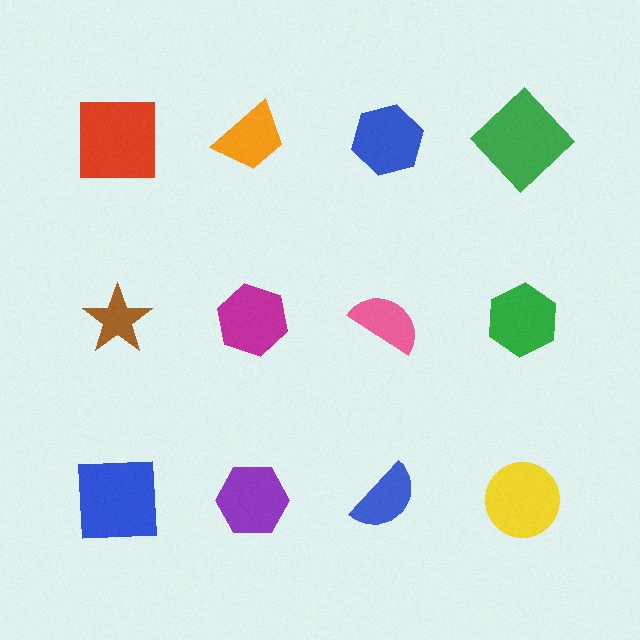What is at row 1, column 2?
An orange trapezoid.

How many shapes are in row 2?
4 shapes.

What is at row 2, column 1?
A brown star.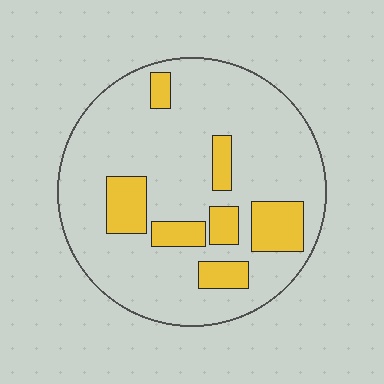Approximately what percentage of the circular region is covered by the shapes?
Approximately 20%.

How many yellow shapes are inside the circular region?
7.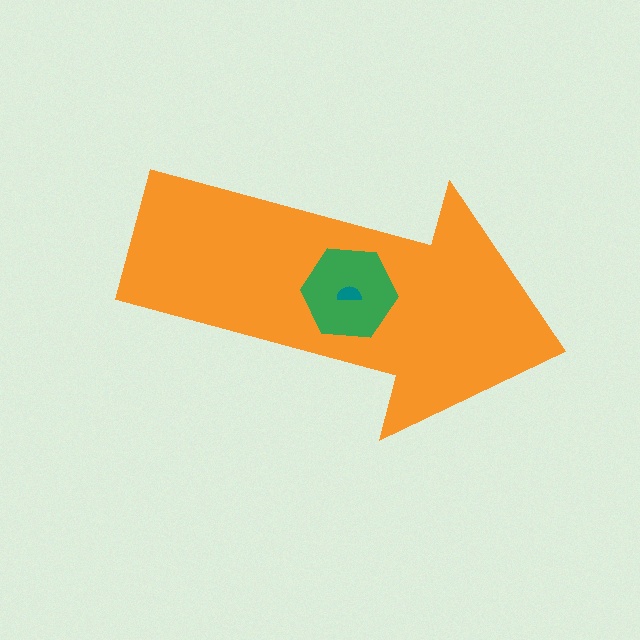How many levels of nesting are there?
3.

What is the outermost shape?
The orange arrow.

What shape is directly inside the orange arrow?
The green hexagon.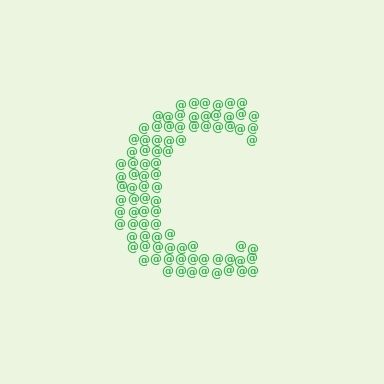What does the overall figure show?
The overall figure shows the letter C.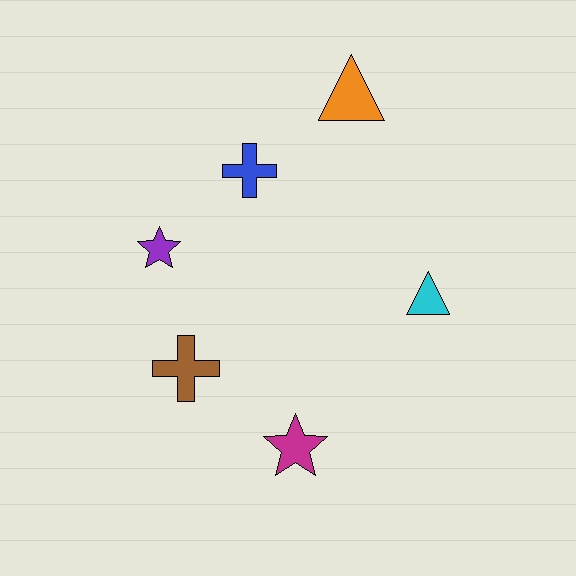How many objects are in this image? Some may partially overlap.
There are 6 objects.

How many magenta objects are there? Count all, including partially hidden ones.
There is 1 magenta object.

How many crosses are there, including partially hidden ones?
There are 2 crosses.